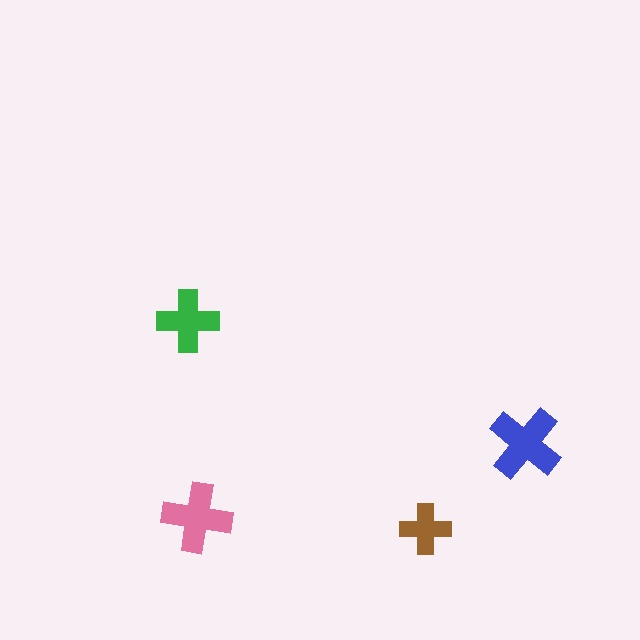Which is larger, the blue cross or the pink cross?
The blue one.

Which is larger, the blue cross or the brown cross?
The blue one.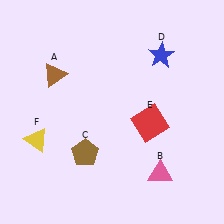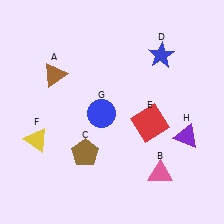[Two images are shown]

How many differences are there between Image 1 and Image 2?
There are 2 differences between the two images.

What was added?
A blue circle (G), a purple triangle (H) were added in Image 2.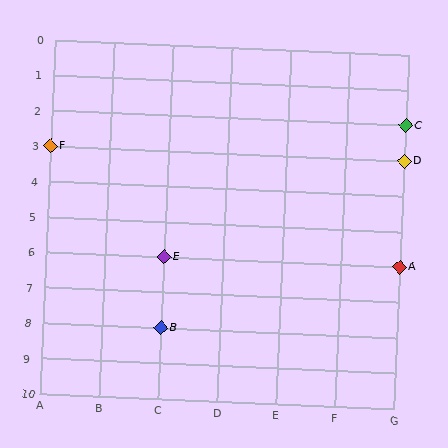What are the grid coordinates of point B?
Point B is at grid coordinates (C, 8).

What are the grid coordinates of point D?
Point D is at grid coordinates (G, 3).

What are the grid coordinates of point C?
Point C is at grid coordinates (G, 2).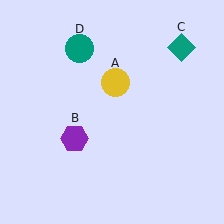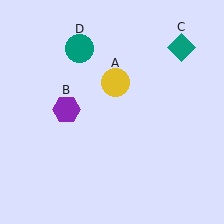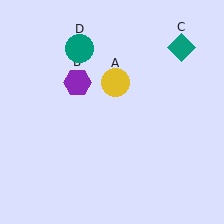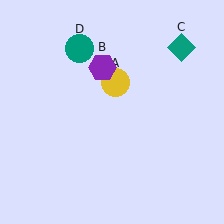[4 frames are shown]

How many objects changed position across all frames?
1 object changed position: purple hexagon (object B).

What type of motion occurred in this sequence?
The purple hexagon (object B) rotated clockwise around the center of the scene.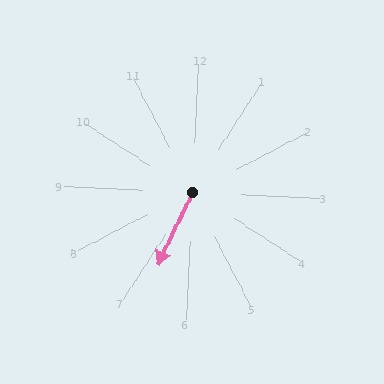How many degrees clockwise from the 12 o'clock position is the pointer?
Approximately 203 degrees.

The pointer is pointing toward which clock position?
Roughly 7 o'clock.